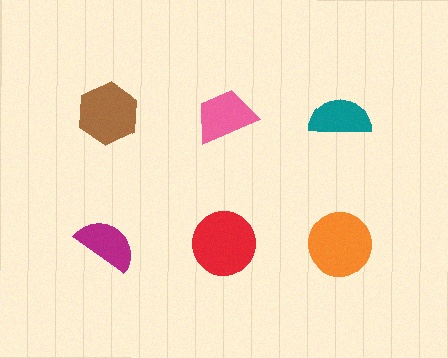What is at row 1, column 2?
A pink trapezoid.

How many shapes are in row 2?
3 shapes.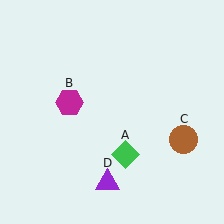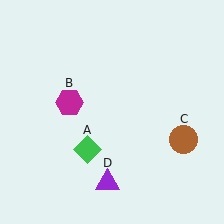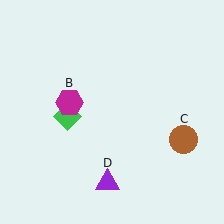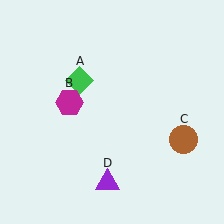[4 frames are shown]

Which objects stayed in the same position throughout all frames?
Magenta hexagon (object B) and brown circle (object C) and purple triangle (object D) remained stationary.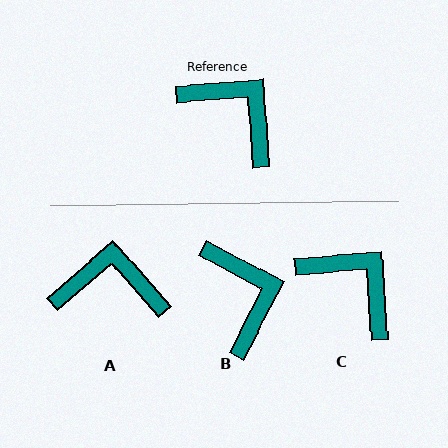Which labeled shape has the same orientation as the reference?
C.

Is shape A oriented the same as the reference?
No, it is off by about 37 degrees.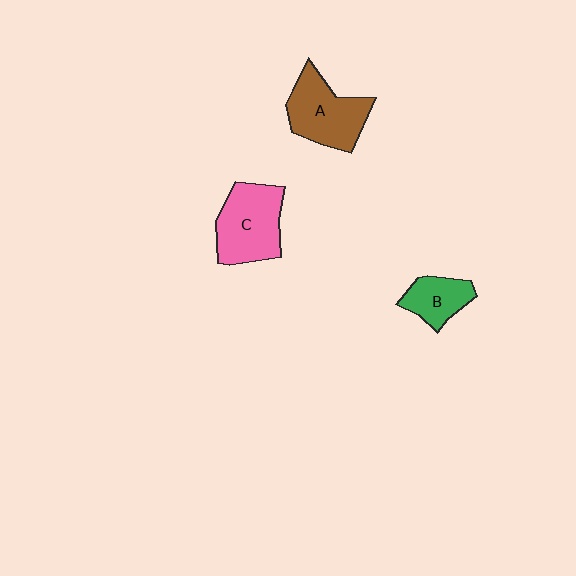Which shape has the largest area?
Shape C (pink).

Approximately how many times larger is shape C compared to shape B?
Approximately 1.8 times.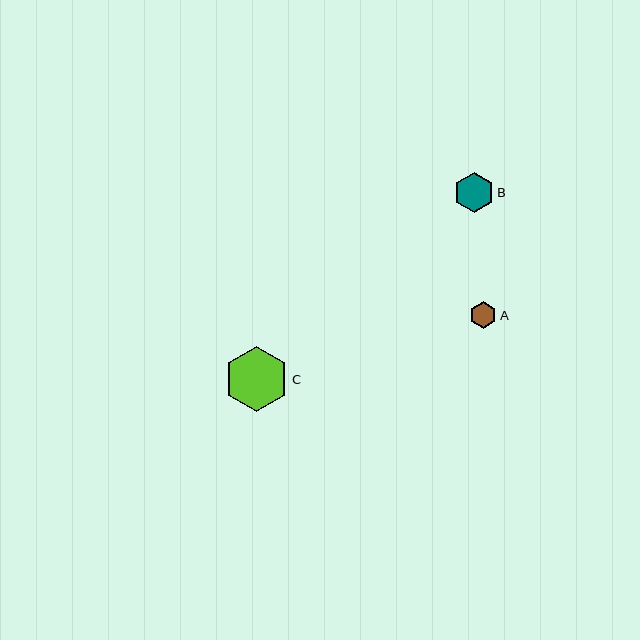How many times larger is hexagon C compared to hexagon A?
Hexagon C is approximately 2.4 times the size of hexagon A.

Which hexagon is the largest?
Hexagon C is the largest with a size of approximately 65 pixels.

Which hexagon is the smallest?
Hexagon A is the smallest with a size of approximately 27 pixels.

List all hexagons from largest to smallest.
From largest to smallest: C, B, A.